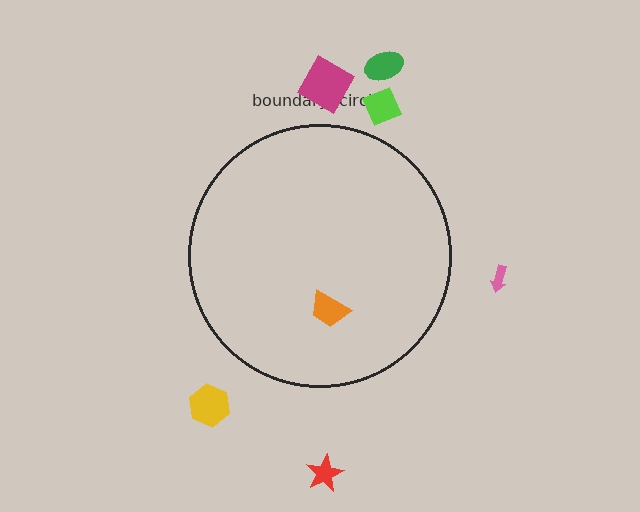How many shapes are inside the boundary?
1 inside, 6 outside.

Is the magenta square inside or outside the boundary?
Outside.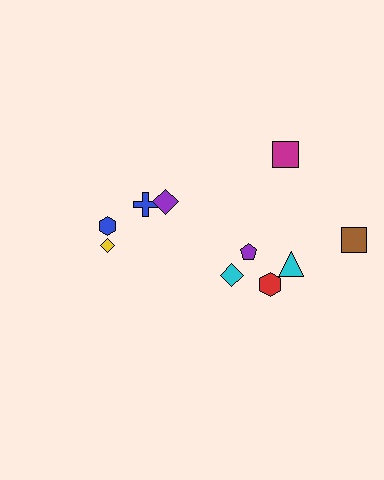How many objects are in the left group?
There are 4 objects.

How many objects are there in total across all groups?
There are 10 objects.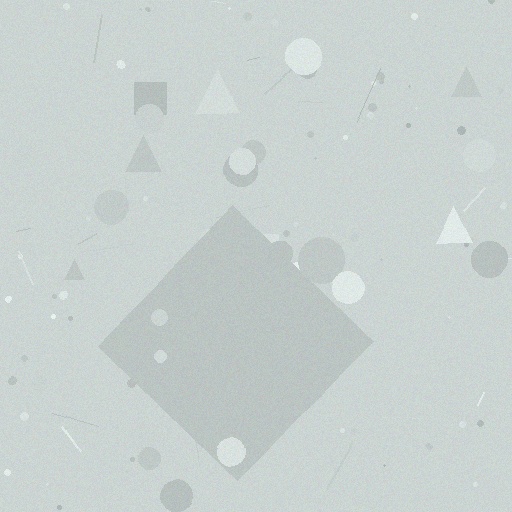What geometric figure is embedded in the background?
A diamond is embedded in the background.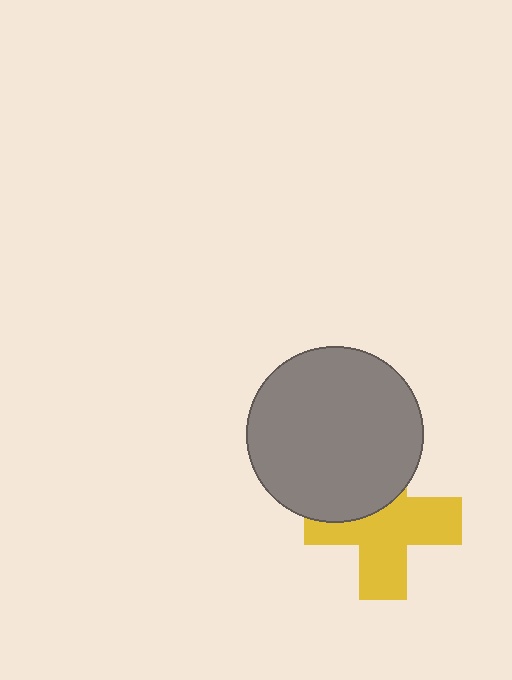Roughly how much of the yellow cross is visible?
Most of it is visible (roughly 65%).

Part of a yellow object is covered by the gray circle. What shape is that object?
It is a cross.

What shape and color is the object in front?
The object in front is a gray circle.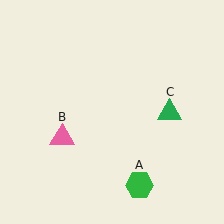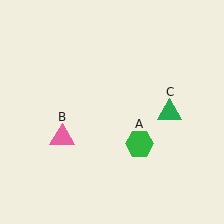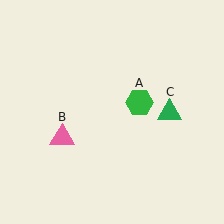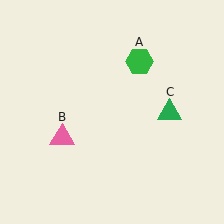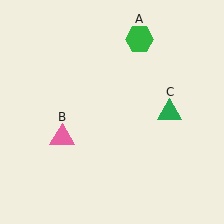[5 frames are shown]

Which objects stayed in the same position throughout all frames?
Pink triangle (object B) and green triangle (object C) remained stationary.